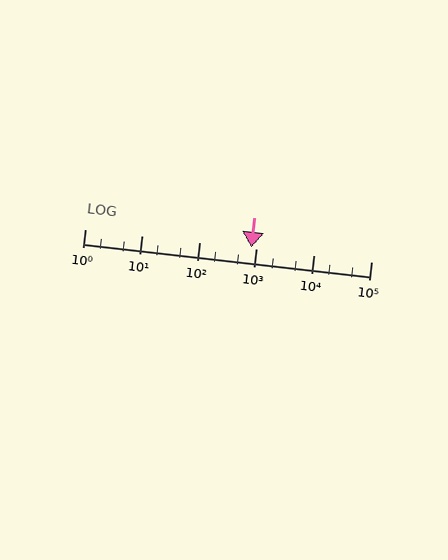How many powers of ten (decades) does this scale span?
The scale spans 5 decades, from 1 to 100000.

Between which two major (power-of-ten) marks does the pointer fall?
The pointer is between 100 and 1000.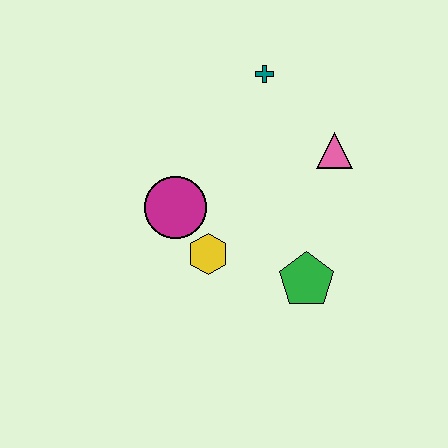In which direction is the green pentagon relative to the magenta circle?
The green pentagon is to the right of the magenta circle.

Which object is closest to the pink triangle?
The teal cross is closest to the pink triangle.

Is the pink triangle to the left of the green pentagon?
No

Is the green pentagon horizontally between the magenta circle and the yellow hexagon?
No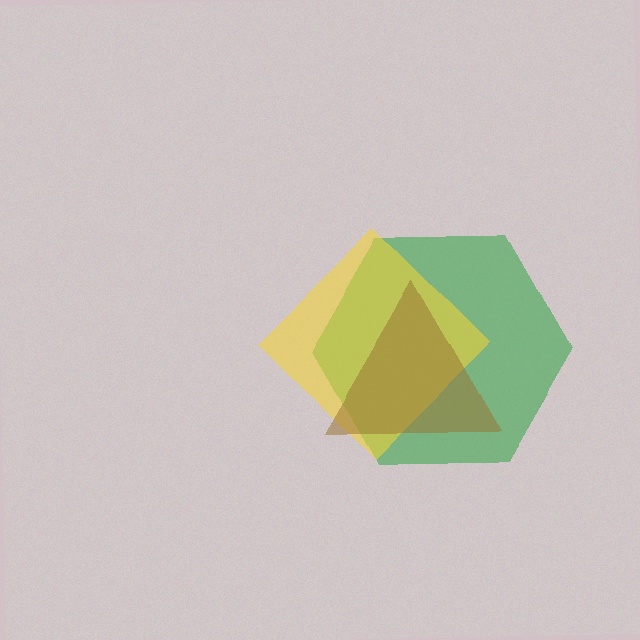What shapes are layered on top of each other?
The layered shapes are: a green hexagon, a yellow diamond, a brown triangle.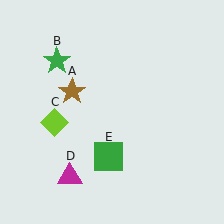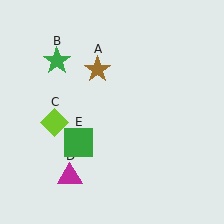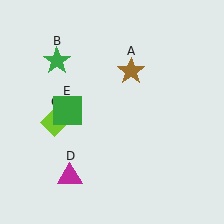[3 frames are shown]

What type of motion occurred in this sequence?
The brown star (object A), green square (object E) rotated clockwise around the center of the scene.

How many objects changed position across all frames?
2 objects changed position: brown star (object A), green square (object E).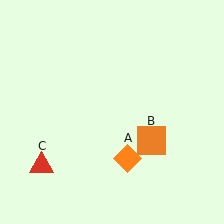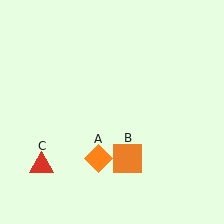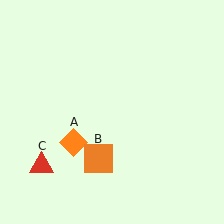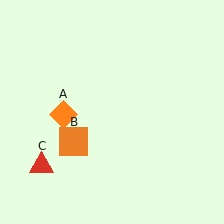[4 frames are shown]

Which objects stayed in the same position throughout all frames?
Red triangle (object C) remained stationary.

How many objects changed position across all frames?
2 objects changed position: orange diamond (object A), orange square (object B).